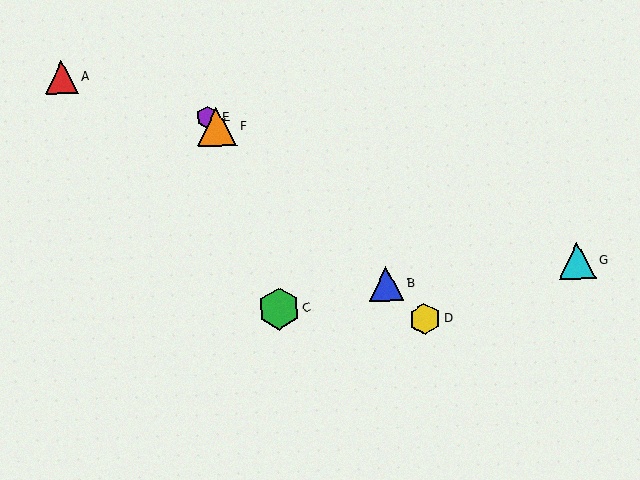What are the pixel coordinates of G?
Object G is at (577, 261).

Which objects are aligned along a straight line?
Objects B, D, E, F are aligned along a straight line.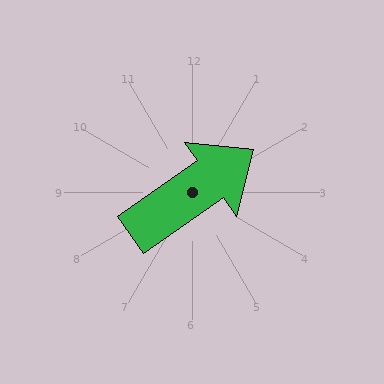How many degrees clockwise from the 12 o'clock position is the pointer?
Approximately 55 degrees.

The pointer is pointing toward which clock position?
Roughly 2 o'clock.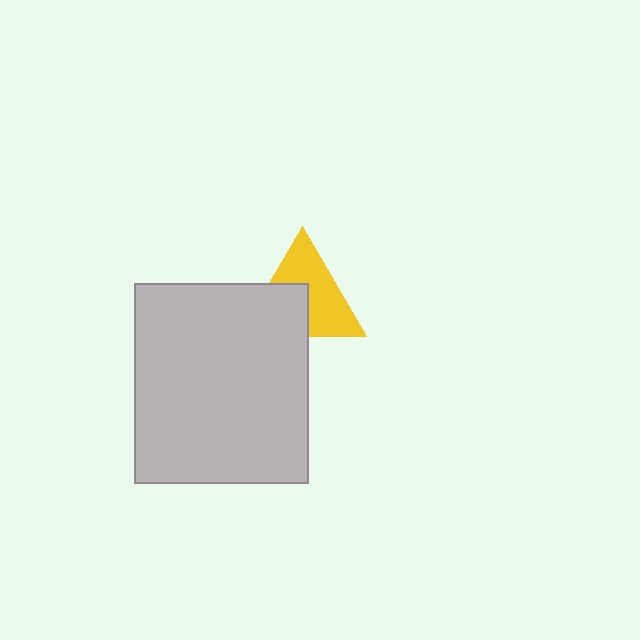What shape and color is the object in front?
The object in front is a light gray rectangle.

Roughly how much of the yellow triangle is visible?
About half of it is visible (roughly 58%).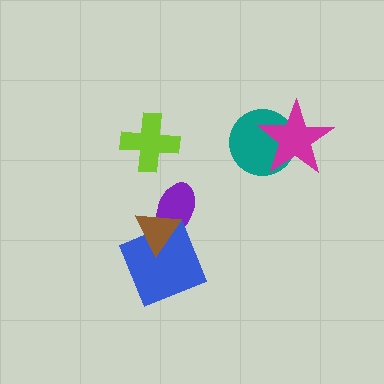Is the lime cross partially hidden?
No, no other shape covers it.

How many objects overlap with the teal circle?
1 object overlaps with the teal circle.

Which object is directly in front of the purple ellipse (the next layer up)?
The blue diamond is directly in front of the purple ellipse.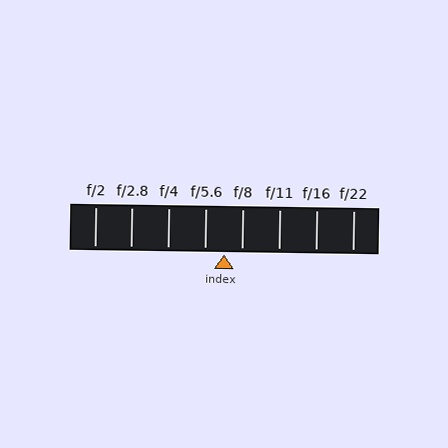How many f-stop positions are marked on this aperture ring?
There are 8 f-stop positions marked.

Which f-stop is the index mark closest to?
The index mark is closest to f/8.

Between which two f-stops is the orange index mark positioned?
The index mark is between f/5.6 and f/8.